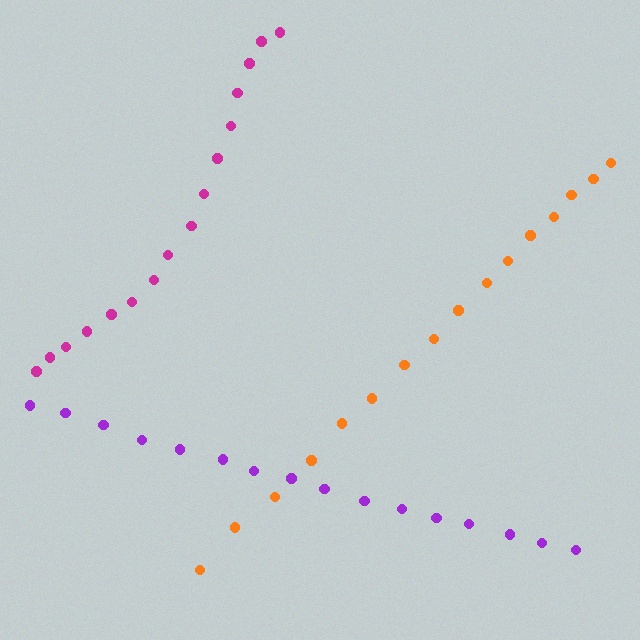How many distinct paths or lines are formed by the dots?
There are 3 distinct paths.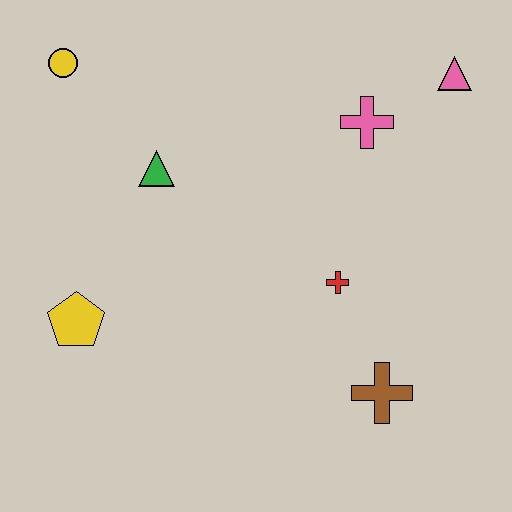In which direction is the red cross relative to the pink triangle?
The red cross is below the pink triangle.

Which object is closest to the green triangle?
The yellow circle is closest to the green triangle.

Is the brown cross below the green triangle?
Yes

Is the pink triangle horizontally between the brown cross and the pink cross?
No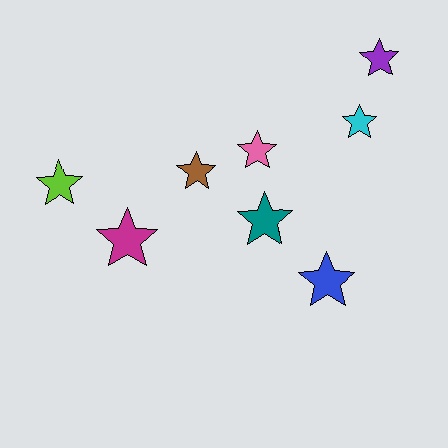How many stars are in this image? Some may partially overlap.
There are 8 stars.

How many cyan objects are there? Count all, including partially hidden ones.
There is 1 cyan object.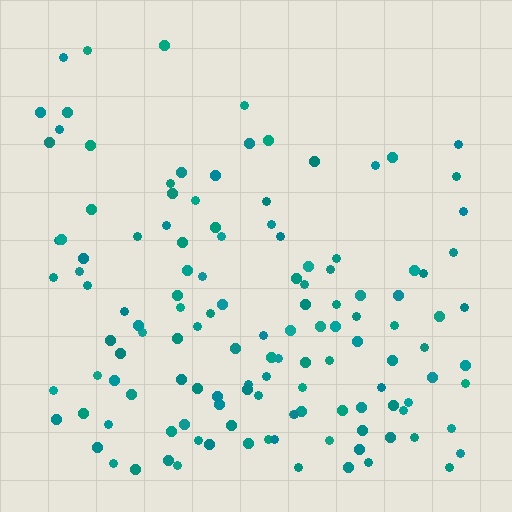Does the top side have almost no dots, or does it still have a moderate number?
Still a moderate number, just noticeably fewer than the bottom.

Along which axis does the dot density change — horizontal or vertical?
Vertical.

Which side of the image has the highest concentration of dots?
The bottom.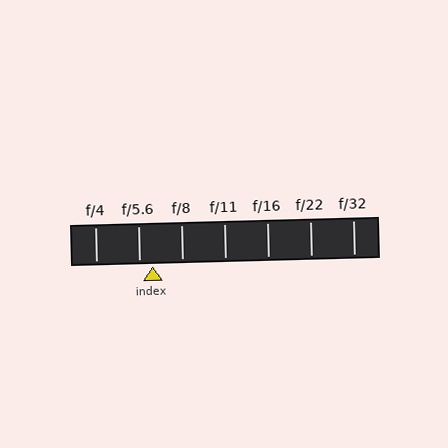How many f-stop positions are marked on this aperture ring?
There are 7 f-stop positions marked.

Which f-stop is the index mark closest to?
The index mark is closest to f/5.6.